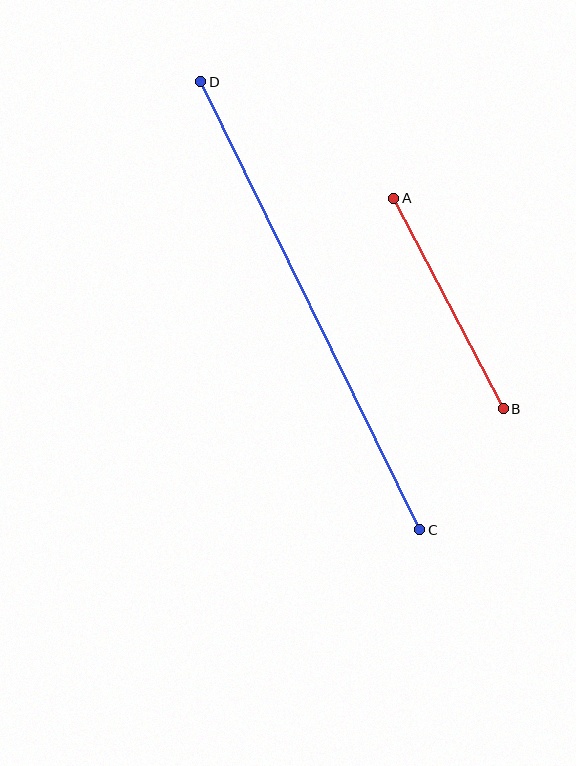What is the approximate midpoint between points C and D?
The midpoint is at approximately (310, 306) pixels.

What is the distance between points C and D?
The distance is approximately 499 pixels.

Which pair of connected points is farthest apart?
Points C and D are farthest apart.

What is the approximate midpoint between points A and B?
The midpoint is at approximately (448, 304) pixels.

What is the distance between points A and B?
The distance is approximately 238 pixels.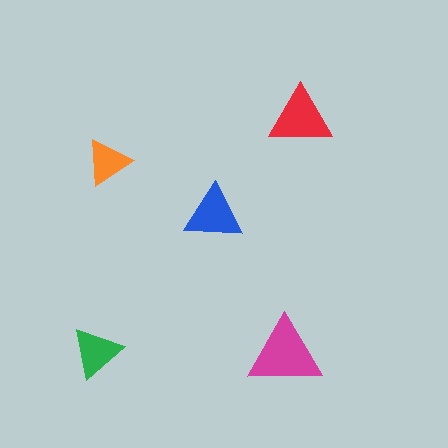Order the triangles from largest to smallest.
the magenta one, the red one, the blue one, the green one, the orange one.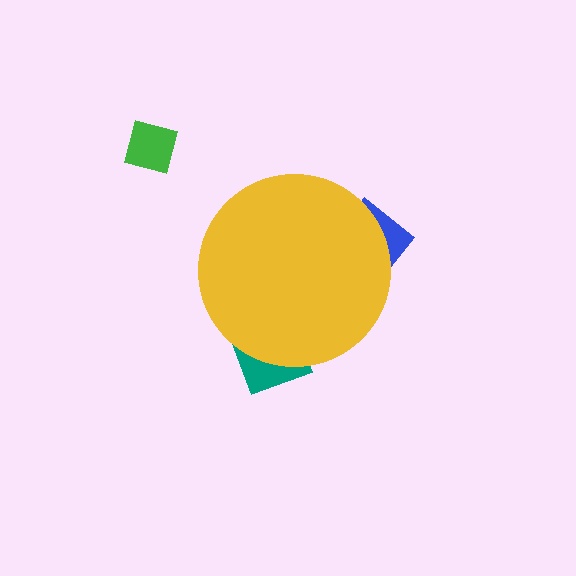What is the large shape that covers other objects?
A yellow circle.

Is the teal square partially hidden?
Yes, the teal square is partially hidden behind the yellow circle.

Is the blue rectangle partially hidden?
Yes, the blue rectangle is partially hidden behind the yellow circle.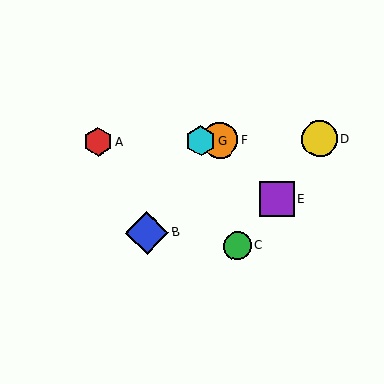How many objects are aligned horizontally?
4 objects (A, D, F, G) are aligned horizontally.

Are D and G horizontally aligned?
Yes, both are at y≈139.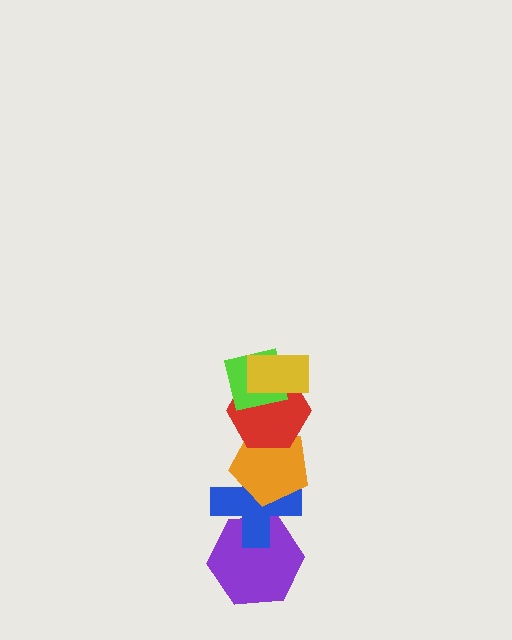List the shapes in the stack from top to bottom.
From top to bottom: the yellow rectangle, the lime square, the red hexagon, the orange pentagon, the blue cross, the purple hexagon.